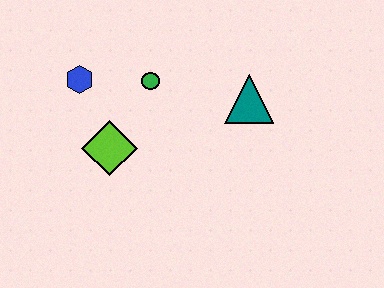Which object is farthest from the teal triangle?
The blue hexagon is farthest from the teal triangle.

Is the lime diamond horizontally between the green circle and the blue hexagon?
Yes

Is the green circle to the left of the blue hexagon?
No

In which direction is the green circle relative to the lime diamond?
The green circle is above the lime diamond.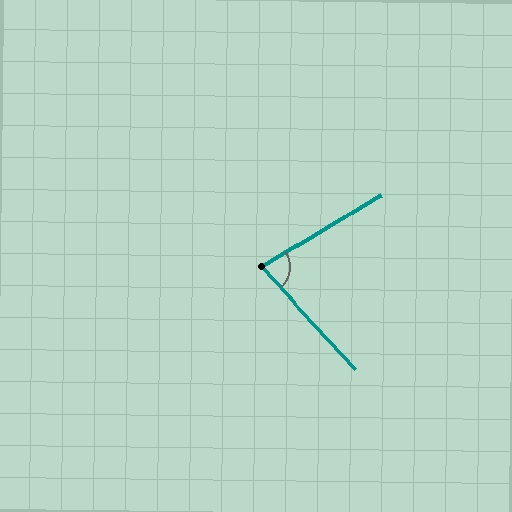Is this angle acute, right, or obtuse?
It is acute.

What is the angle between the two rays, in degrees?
Approximately 79 degrees.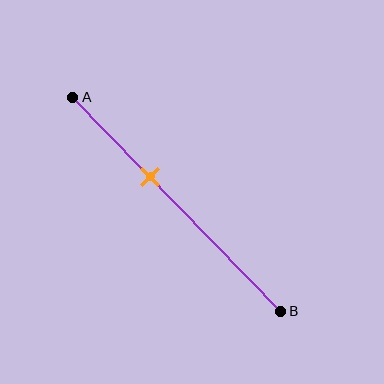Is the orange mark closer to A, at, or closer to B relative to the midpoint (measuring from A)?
The orange mark is closer to point A than the midpoint of segment AB.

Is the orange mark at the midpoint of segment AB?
No, the mark is at about 35% from A, not at the 50% midpoint.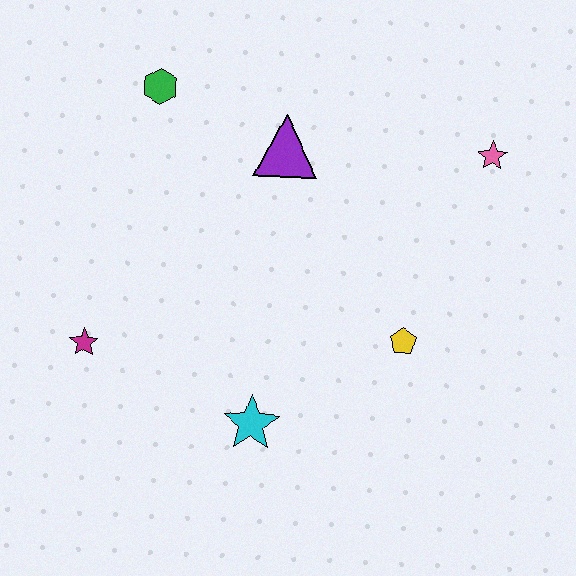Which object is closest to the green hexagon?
The purple triangle is closest to the green hexagon.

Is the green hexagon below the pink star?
No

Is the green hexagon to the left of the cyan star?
Yes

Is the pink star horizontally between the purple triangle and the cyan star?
No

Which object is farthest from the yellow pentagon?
The green hexagon is farthest from the yellow pentagon.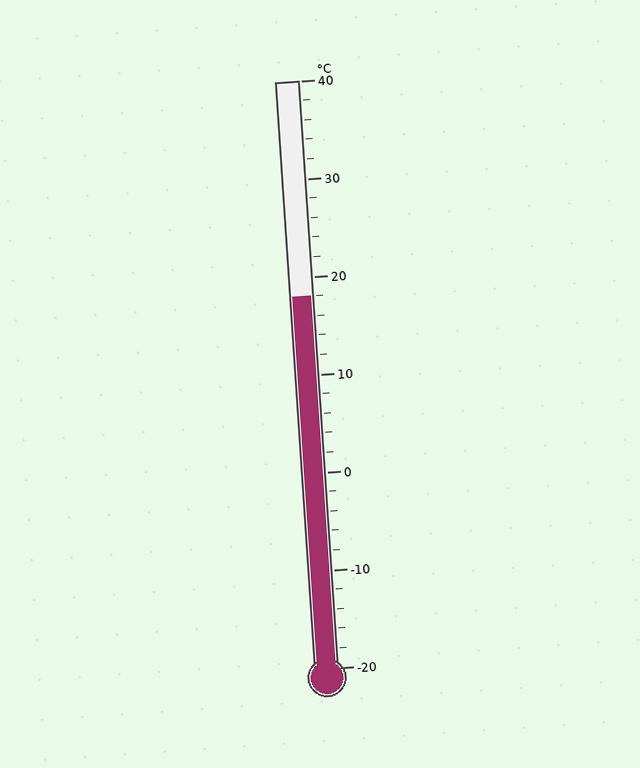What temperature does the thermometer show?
The thermometer shows approximately 18°C.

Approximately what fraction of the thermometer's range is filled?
The thermometer is filled to approximately 65% of its range.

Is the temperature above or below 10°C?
The temperature is above 10°C.